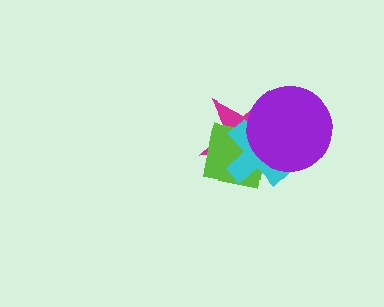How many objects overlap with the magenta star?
3 objects overlap with the magenta star.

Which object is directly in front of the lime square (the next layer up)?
The cyan cross is directly in front of the lime square.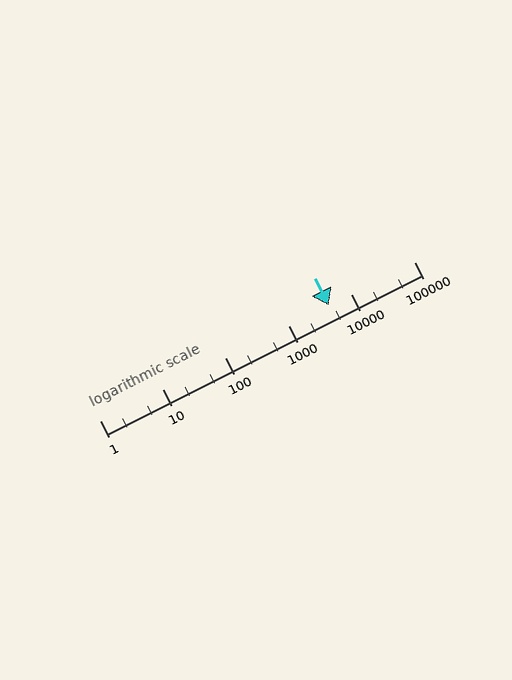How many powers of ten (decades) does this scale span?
The scale spans 5 decades, from 1 to 100000.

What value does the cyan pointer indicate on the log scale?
The pointer indicates approximately 4400.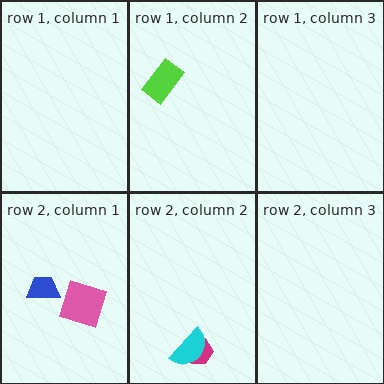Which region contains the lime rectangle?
The row 1, column 2 region.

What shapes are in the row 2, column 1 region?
The pink square, the blue trapezoid.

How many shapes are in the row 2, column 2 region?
2.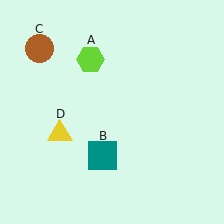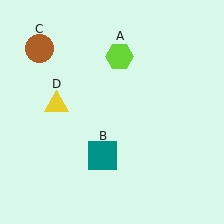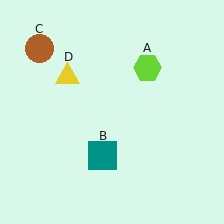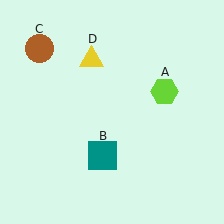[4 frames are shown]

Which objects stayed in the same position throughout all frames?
Teal square (object B) and brown circle (object C) remained stationary.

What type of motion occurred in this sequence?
The lime hexagon (object A), yellow triangle (object D) rotated clockwise around the center of the scene.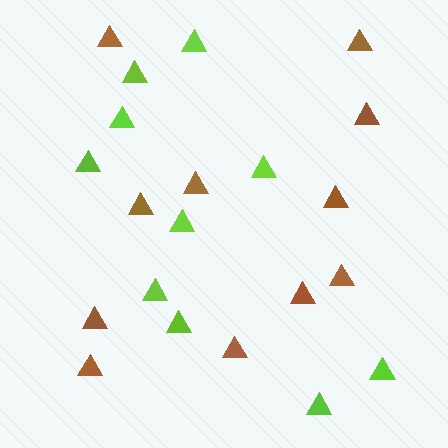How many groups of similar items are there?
There are 2 groups: one group of lime triangles (10) and one group of brown triangles (11).